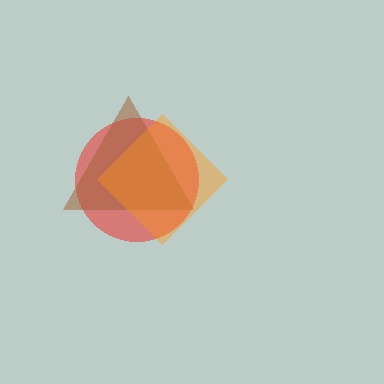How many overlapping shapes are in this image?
There are 3 overlapping shapes in the image.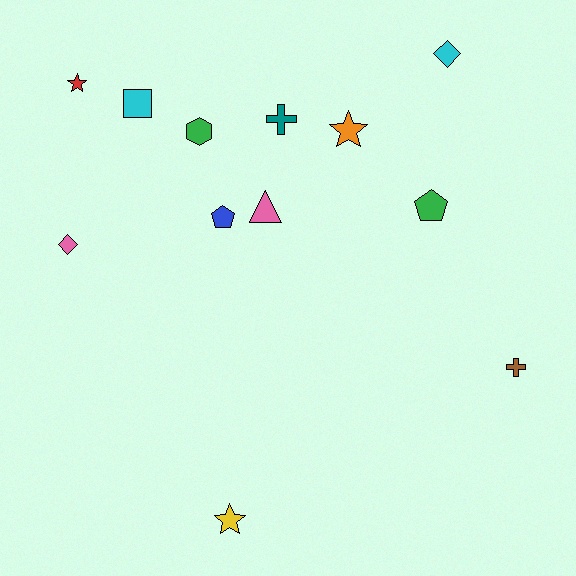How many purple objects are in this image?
There are no purple objects.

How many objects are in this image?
There are 12 objects.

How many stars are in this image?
There are 3 stars.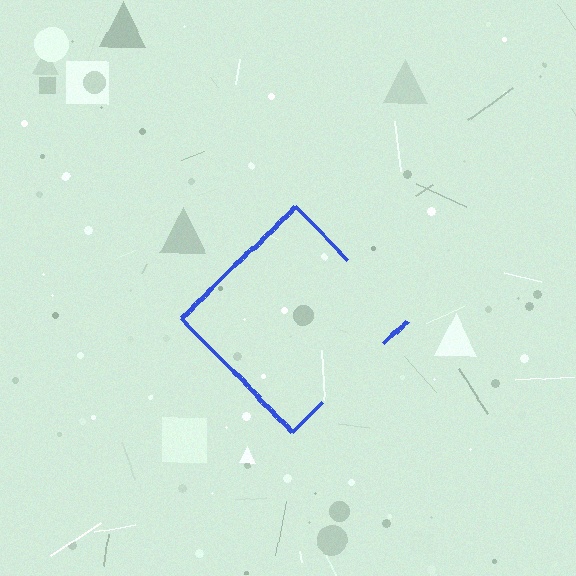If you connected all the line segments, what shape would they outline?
They would outline a diamond.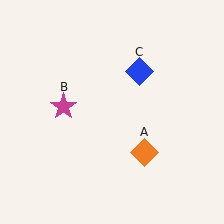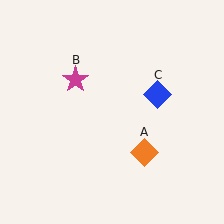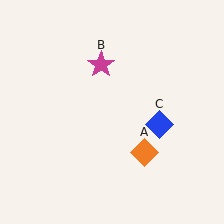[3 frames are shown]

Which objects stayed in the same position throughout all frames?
Orange diamond (object A) remained stationary.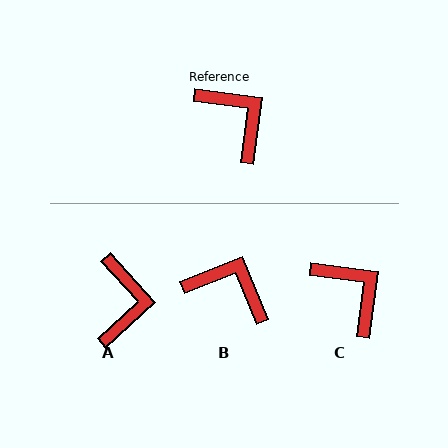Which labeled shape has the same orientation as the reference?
C.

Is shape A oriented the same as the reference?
No, it is off by about 40 degrees.